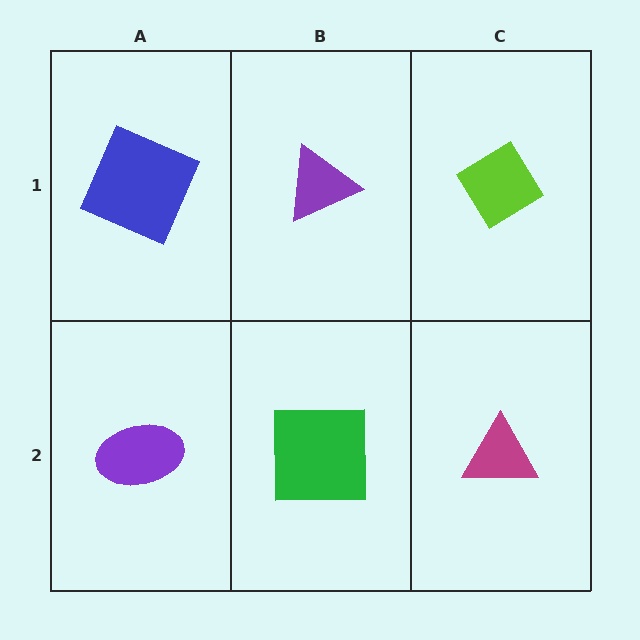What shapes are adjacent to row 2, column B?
A purple triangle (row 1, column B), a purple ellipse (row 2, column A), a magenta triangle (row 2, column C).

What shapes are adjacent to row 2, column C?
A lime diamond (row 1, column C), a green square (row 2, column B).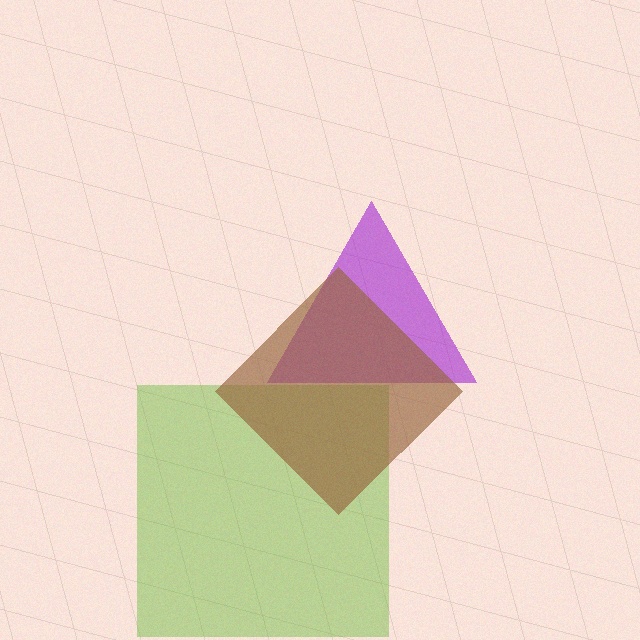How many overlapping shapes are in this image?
There are 3 overlapping shapes in the image.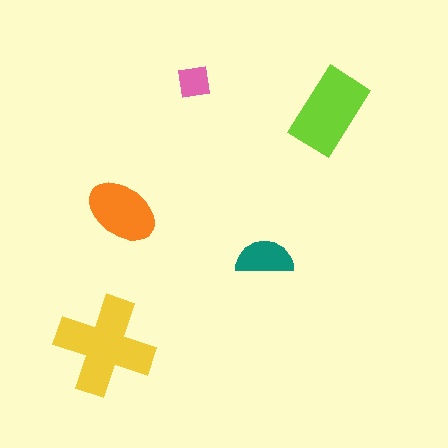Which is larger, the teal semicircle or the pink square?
The teal semicircle.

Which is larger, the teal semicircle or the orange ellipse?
The orange ellipse.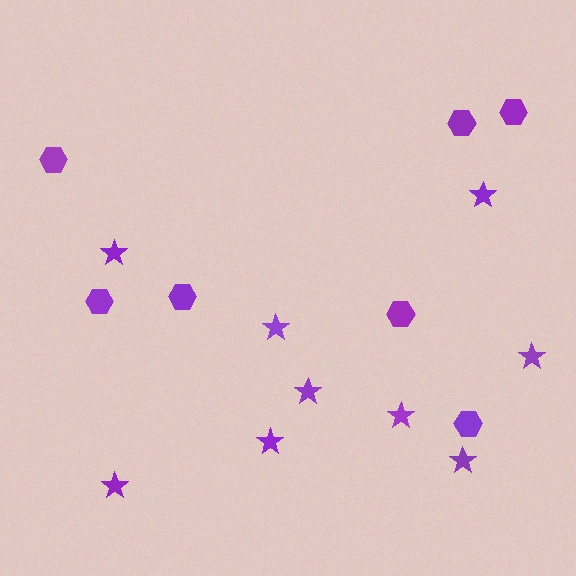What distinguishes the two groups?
There are 2 groups: one group of hexagons (7) and one group of stars (9).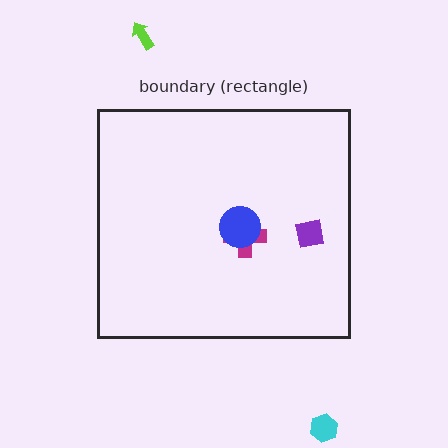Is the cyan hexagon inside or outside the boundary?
Outside.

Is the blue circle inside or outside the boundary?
Inside.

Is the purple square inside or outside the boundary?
Inside.